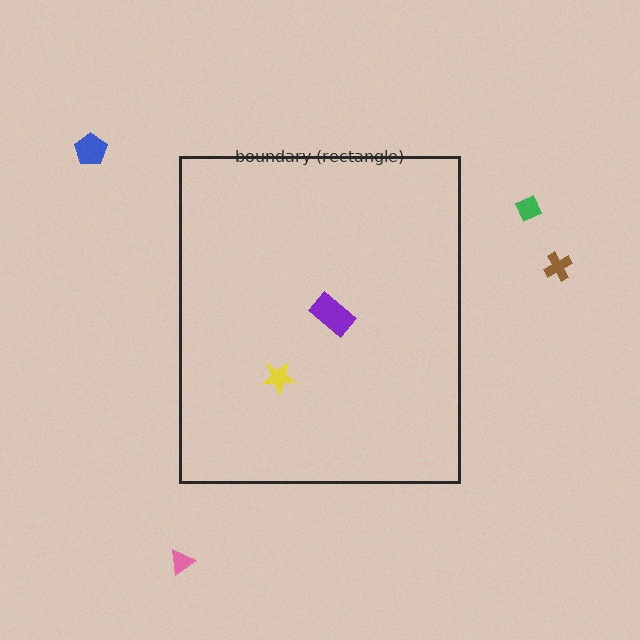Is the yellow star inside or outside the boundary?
Inside.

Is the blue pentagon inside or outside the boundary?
Outside.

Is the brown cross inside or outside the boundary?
Outside.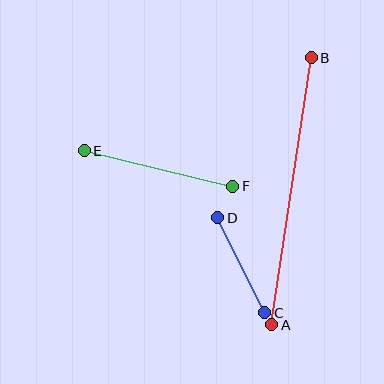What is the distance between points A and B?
The distance is approximately 270 pixels.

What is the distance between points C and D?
The distance is approximately 106 pixels.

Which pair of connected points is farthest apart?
Points A and B are farthest apart.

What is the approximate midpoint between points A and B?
The midpoint is at approximately (292, 191) pixels.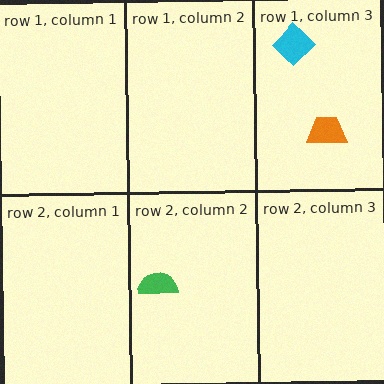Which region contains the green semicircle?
The row 2, column 2 region.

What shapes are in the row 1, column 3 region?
The orange trapezoid, the cyan diamond.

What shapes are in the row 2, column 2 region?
The green semicircle.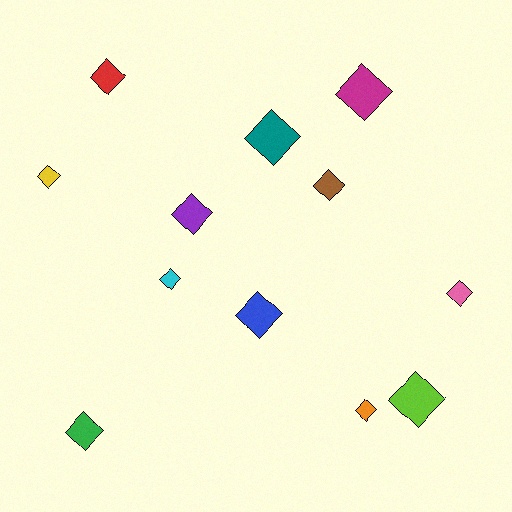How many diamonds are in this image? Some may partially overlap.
There are 12 diamonds.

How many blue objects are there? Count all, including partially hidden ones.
There is 1 blue object.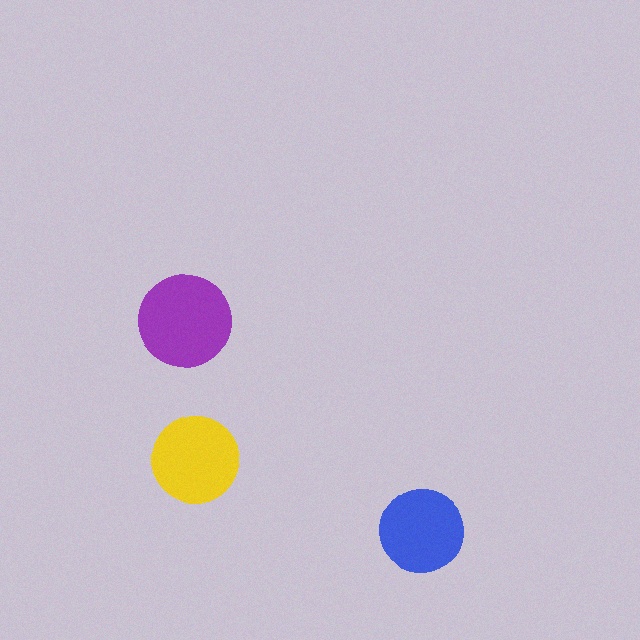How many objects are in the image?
There are 3 objects in the image.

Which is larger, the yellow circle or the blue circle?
The yellow one.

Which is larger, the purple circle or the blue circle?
The purple one.